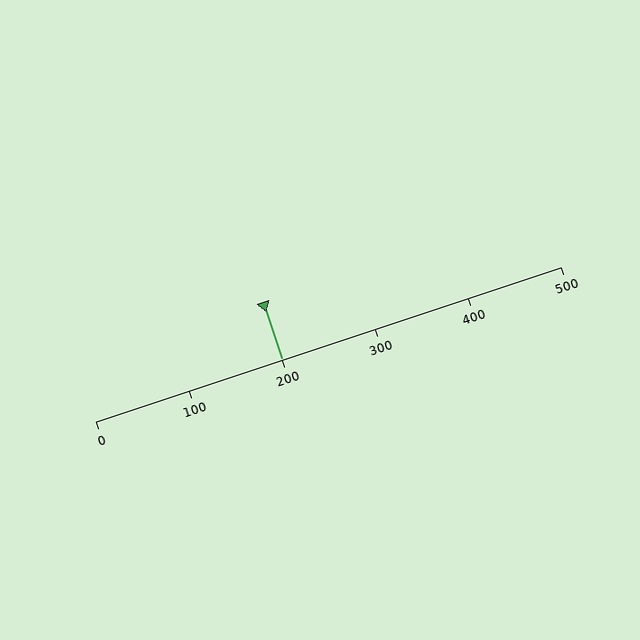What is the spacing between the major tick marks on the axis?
The major ticks are spaced 100 apart.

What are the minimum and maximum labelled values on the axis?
The axis runs from 0 to 500.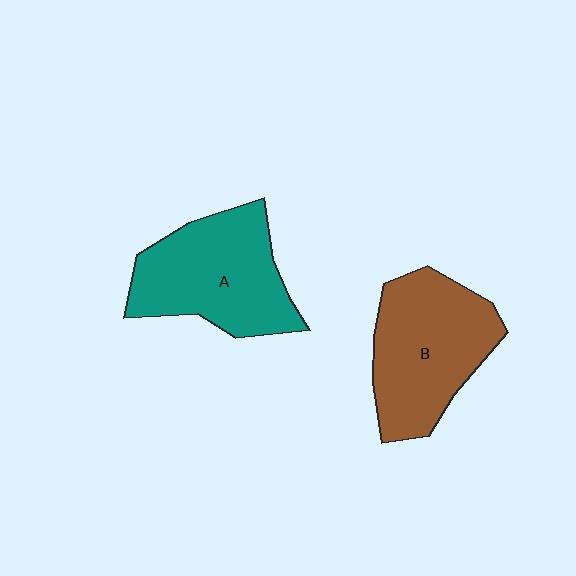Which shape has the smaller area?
Shape A (teal).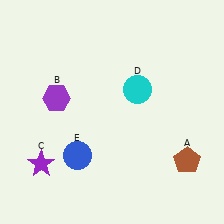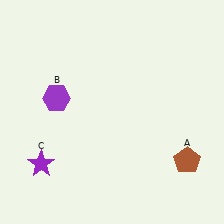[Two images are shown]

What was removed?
The blue circle (E), the cyan circle (D) were removed in Image 2.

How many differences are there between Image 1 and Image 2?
There are 2 differences between the two images.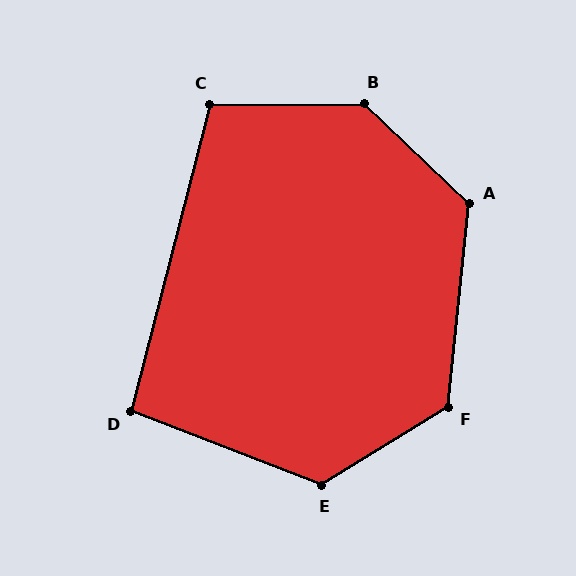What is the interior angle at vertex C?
Approximately 105 degrees (obtuse).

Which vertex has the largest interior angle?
B, at approximately 136 degrees.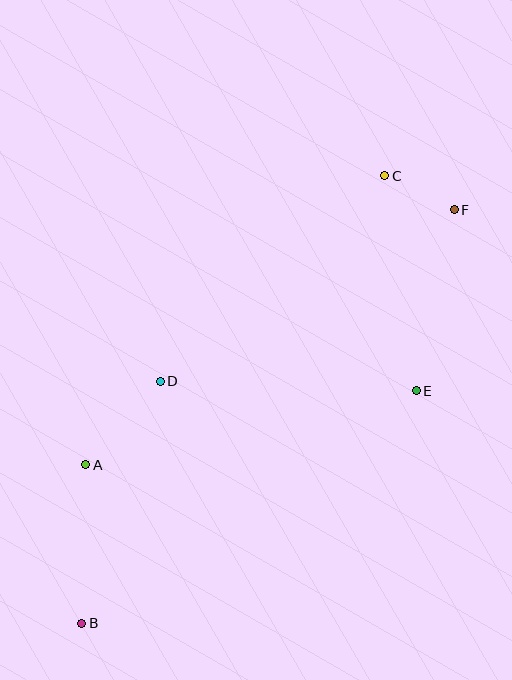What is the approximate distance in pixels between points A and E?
The distance between A and E is approximately 339 pixels.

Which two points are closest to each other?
Points C and F are closest to each other.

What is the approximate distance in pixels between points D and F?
The distance between D and F is approximately 340 pixels.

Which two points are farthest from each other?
Points B and F are farthest from each other.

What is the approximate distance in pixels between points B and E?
The distance between B and E is approximately 408 pixels.